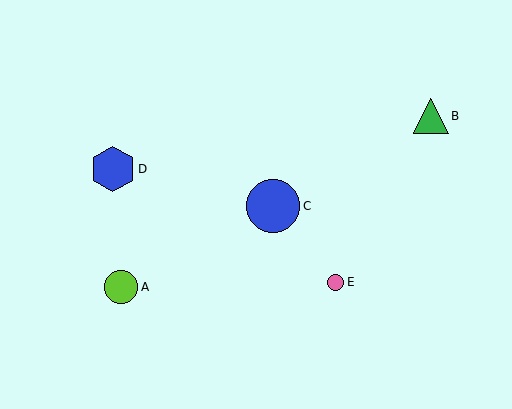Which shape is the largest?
The blue circle (labeled C) is the largest.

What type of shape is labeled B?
Shape B is a green triangle.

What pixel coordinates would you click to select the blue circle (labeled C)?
Click at (273, 206) to select the blue circle C.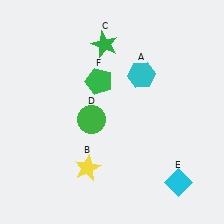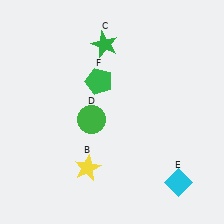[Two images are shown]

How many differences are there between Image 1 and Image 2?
There is 1 difference between the two images.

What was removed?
The cyan hexagon (A) was removed in Image 2.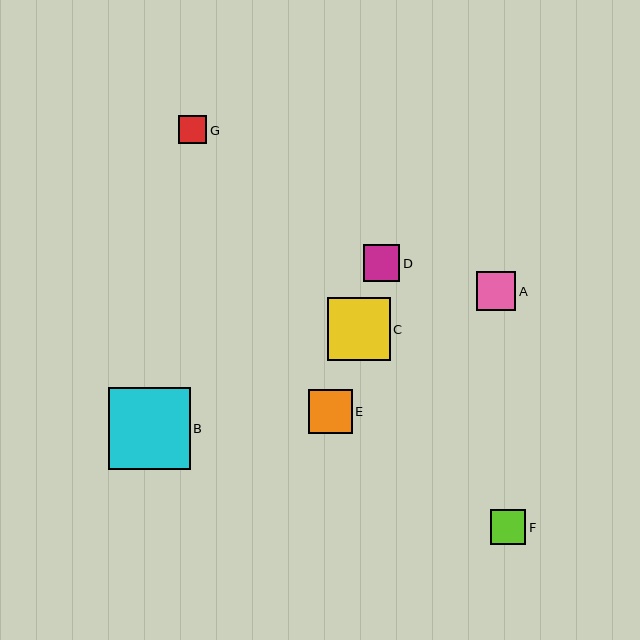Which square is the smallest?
Square G is the smallest with a size of approximately 29 pixels.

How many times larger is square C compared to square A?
Square C is approximately 1.6 times the size of square A.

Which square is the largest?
Square B is the largest with a size of approximately 82 pixels.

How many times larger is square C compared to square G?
Square C is approximately 2.2 times the size of square G.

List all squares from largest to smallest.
From largest to smallest: B, C, E, A, D, F, G.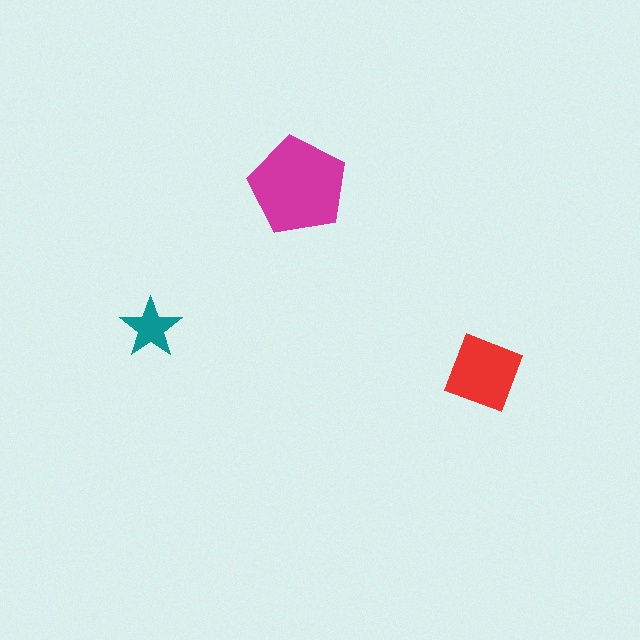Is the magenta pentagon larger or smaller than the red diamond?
Larger.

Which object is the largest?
The magenta pentagon.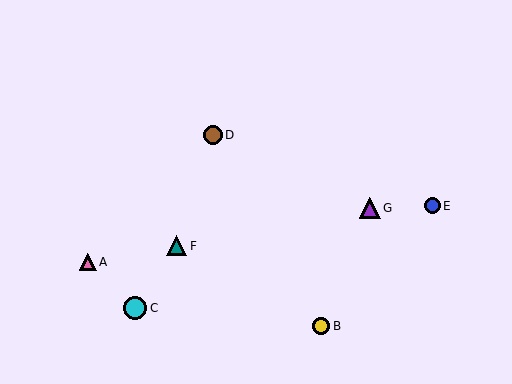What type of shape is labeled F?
Shape F is a teal triangle.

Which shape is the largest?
The cyan circle (labeled C) is the largest.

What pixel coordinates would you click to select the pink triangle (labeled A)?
Click at (88, 262) to select the pink triangle A.